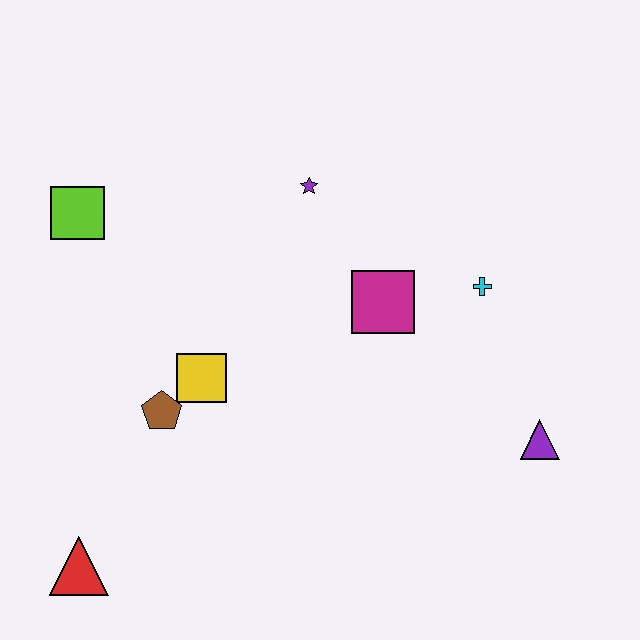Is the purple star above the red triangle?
Yes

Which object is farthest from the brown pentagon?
The purple triangle is farthest from the brown pentagon.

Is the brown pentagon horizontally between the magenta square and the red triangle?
Yes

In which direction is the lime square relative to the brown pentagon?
The lime square is above the brown pentagon.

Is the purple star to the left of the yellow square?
No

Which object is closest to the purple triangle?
The cyan cross is closest to the purple triangle.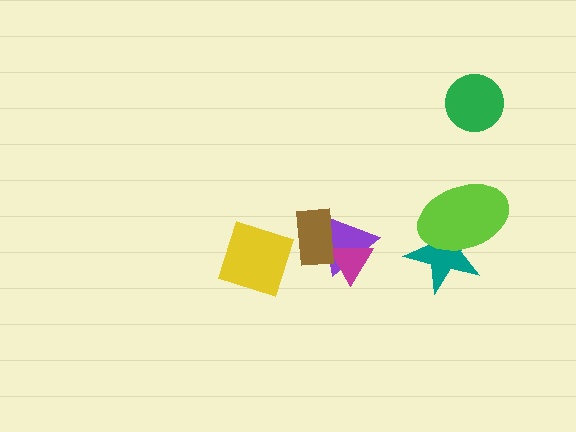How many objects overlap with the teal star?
1 object overlaps with the teal star.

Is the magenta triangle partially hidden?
Yes, it is partially covered by another shape.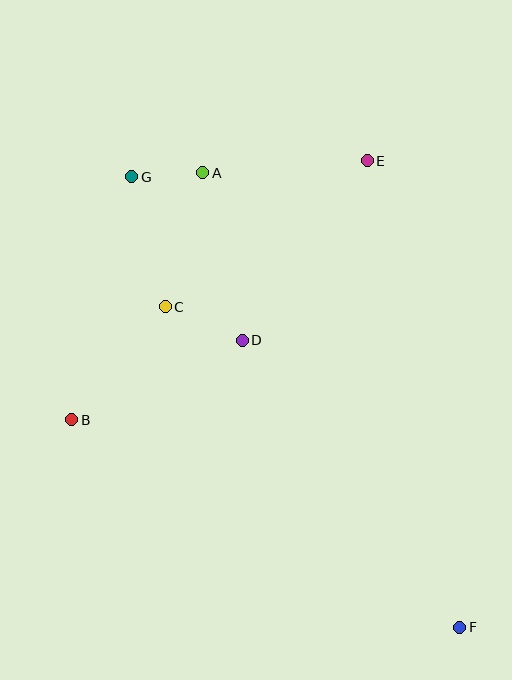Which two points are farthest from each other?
Points F and G are farthest from each other.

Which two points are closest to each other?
Points A and G are closest to each other.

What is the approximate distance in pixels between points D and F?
The distance between D and F is approximately 360 pixels.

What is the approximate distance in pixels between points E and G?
The distance between E and G is approximately 236 pixels.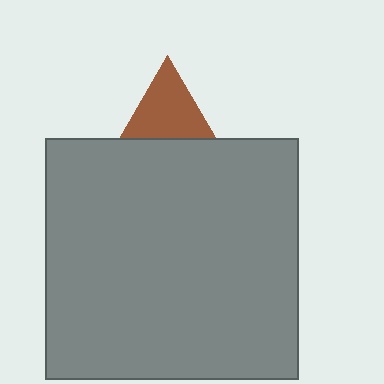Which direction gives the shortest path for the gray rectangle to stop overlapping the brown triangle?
Moving down gives the shortest separation.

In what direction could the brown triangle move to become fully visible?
The brown triangle could move up. That would shift it out from behind the gray rectangle entirely.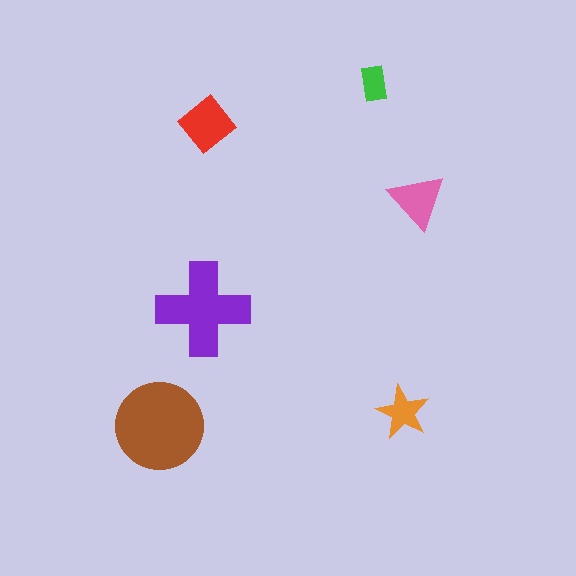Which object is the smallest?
The green rectangle.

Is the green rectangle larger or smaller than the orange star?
Smaller.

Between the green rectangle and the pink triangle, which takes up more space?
The pink triangle.